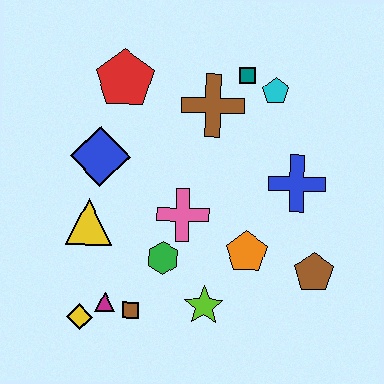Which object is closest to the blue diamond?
The yellow triangle is closest to the blue diamond.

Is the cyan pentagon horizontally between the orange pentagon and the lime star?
No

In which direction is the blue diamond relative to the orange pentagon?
The blue diamond is to the left of the orange pentagon.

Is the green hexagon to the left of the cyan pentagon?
Yes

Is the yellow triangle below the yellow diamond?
No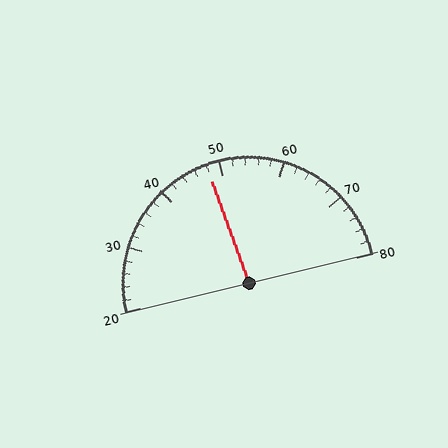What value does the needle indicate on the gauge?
The needle indicates approximately 48.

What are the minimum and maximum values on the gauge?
The gauge ranges from 20 to 80.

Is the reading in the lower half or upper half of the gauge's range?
The reading is in the lower half of the range (20 to 80).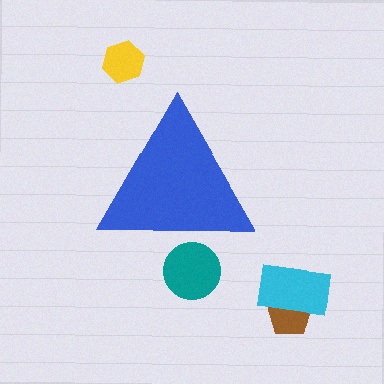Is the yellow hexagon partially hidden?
No, the yellow hexagon is fully visible.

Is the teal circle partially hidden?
Yes, the teal circle is partially hidden behind the blue triangle.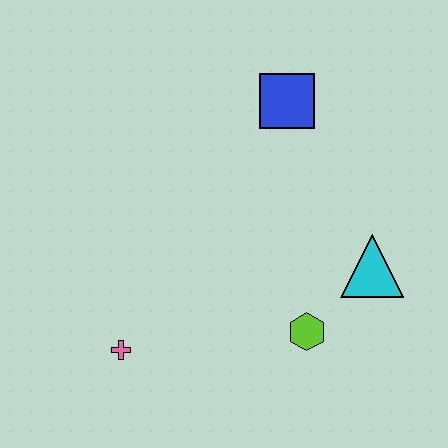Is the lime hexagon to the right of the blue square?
Yes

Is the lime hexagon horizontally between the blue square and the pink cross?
No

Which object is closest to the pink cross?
The lime hexagon is closest to the pink cross.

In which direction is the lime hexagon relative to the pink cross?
The lime hexagon is to the right of the pink cross.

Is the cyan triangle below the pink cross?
No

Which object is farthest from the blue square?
The pink cross is farthest from the blue square.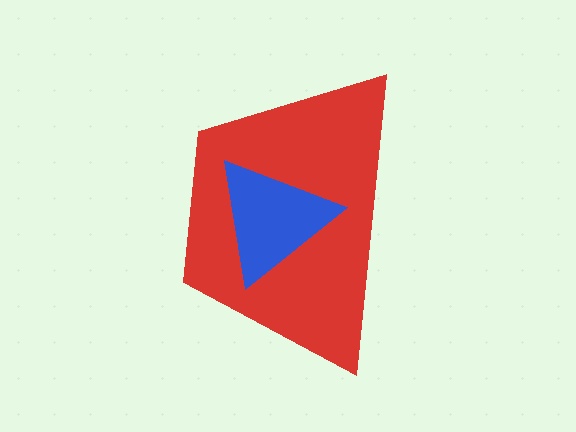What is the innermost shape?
The blue triangle.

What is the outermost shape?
The red trapezoid.